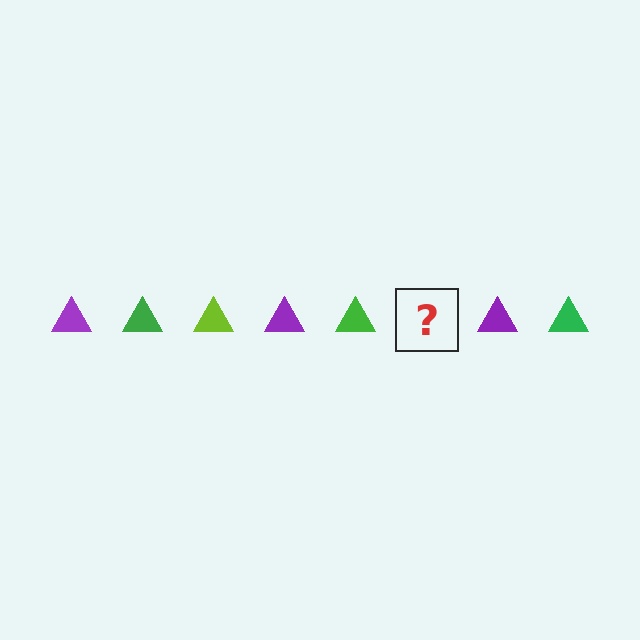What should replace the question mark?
The question mark should be replaced with a lime triangle.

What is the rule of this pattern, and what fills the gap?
The rule is that the pattern cycles through purple, green, lime triangles. The gap should be filled with a lime triangle.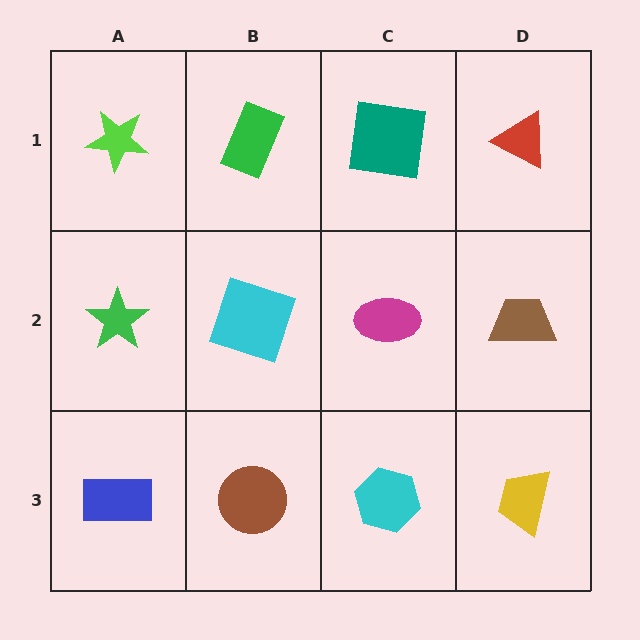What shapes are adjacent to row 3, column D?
A brown trapezoid (row 2, column D), a cyan hexagon (row 3, column C).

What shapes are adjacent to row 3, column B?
A cyan square (row 2, column B), a blue rectangle (row 3, column A), a cyan hexagon (row 3, column C).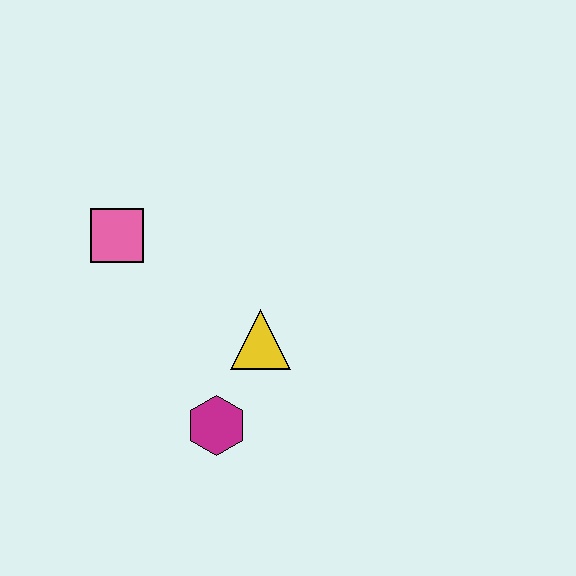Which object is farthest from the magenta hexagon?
The pink square is farthest from the magenta hexagon.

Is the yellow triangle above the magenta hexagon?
Yes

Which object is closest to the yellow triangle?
The magenta hexagon is closest to the yellow triangle.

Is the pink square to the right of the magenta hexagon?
No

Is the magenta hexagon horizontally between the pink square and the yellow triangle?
Yes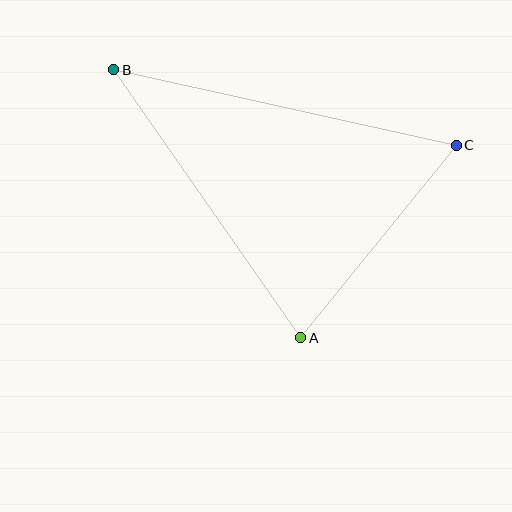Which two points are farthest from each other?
Points B and C are farthest from each other.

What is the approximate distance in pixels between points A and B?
The distance between A and B is approximately 327 pixels.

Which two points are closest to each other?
Points A and C are closest to each other.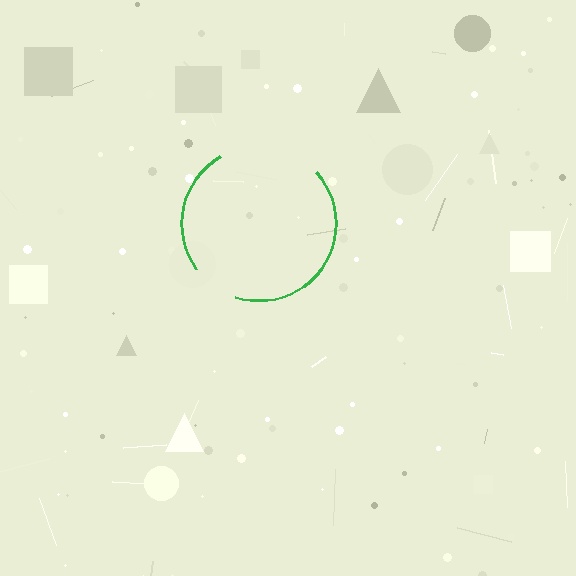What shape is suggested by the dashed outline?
The dashed outline suggests a circle.